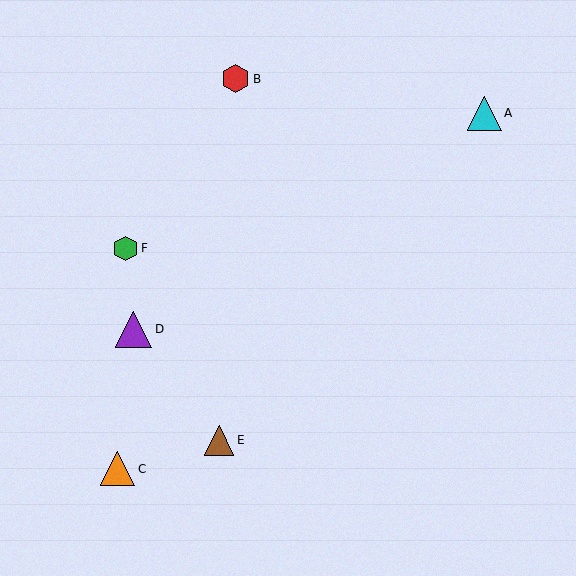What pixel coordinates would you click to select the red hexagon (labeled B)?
Click at (235, 79) to select the red hexagon B.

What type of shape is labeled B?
Shape B is a red hexagon.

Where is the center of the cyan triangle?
The center of the cyan triangle is at (484, 114).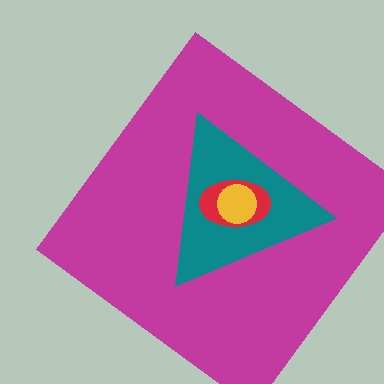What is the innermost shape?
The yellow circle.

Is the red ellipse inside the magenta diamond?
Yes.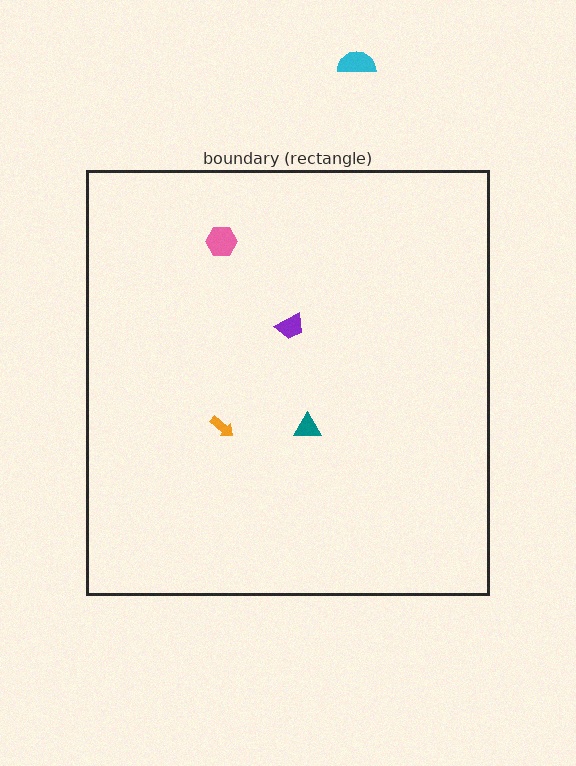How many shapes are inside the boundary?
4 inside, 1 outside.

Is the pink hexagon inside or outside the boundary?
Inside.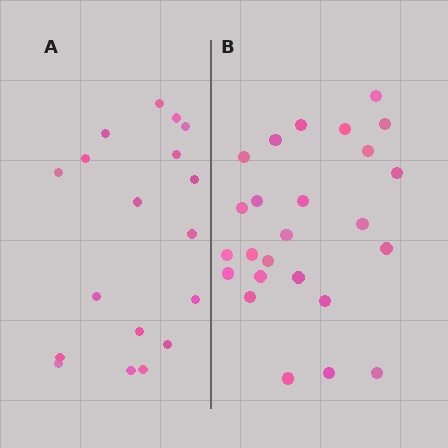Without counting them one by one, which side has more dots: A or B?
Region B (the right region) has more dots.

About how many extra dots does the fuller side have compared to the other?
Region B has roughly 8 or so more dots than region A.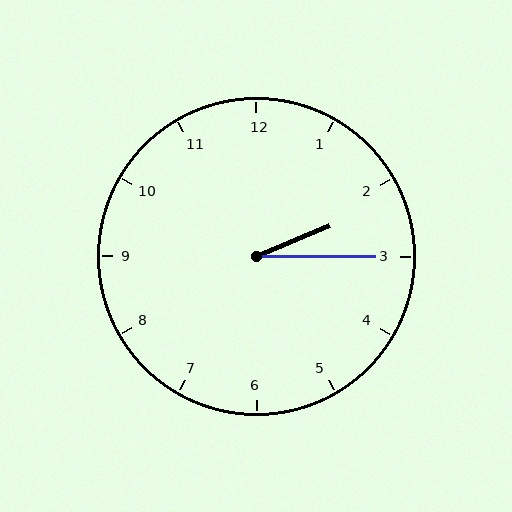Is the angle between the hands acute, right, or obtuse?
It is acute.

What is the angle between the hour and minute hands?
Approximately 22 degrees.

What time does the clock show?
2:15.